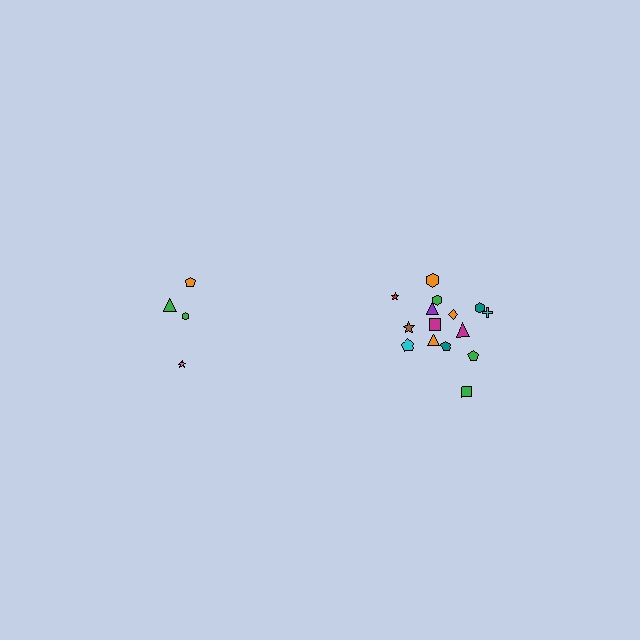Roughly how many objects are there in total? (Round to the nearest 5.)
Roughly 20 objects in total.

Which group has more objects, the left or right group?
The right group.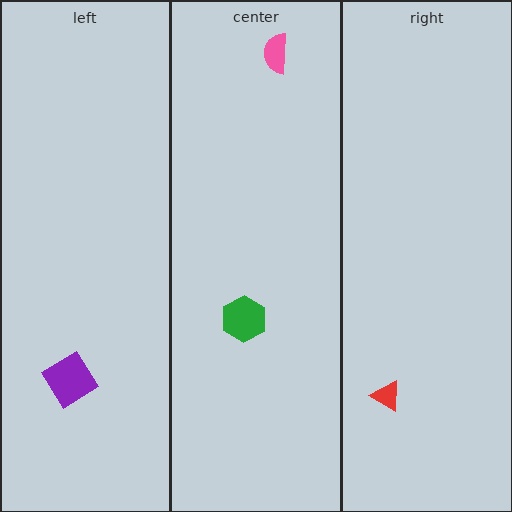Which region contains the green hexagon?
The center region.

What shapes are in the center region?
The green hexagon, the pink semicircle.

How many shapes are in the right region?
1.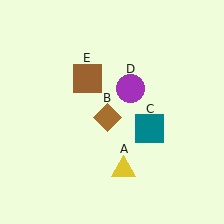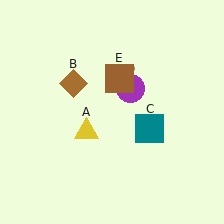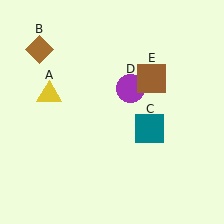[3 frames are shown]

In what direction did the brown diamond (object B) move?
The brown diamond (object B) moved up and to the left.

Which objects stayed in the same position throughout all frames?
Teal square (object C) and purple circle (object D) remained stationary.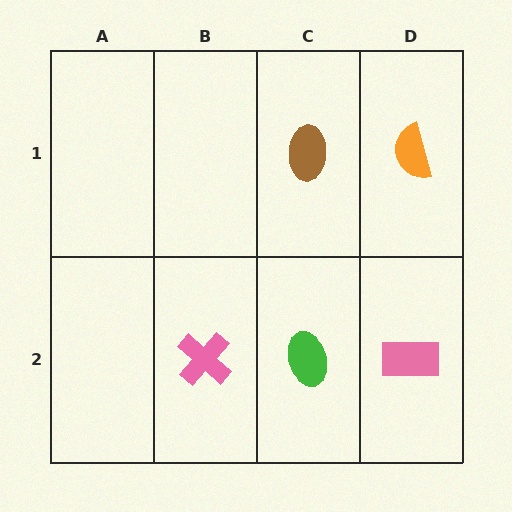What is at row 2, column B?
A pink cross.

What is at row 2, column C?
A green ellipse.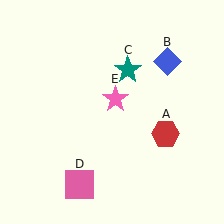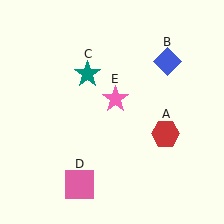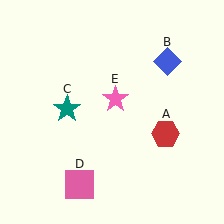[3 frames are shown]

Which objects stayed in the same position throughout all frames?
Red hexagon (object A) and blue diamond (object B) and pink square (object D) and pink star (object E) remained stationary.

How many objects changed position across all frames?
1 object changed position: teal star (object C).